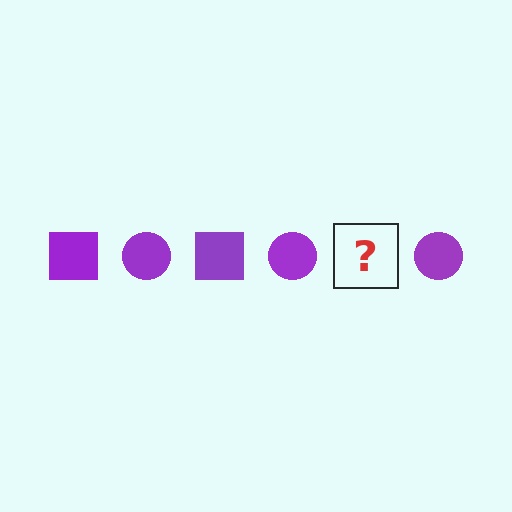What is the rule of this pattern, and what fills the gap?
The rule is that the pattern cycles through square, circle shapes in purple. The gap should be filled with a purple square.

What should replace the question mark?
The question mark should be replaced with a purple square.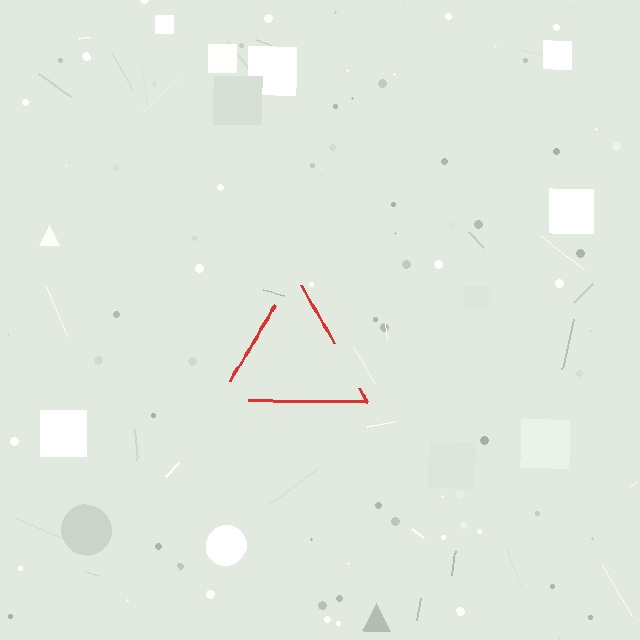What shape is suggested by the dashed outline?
The dashed outline suggests a triangle.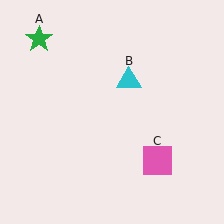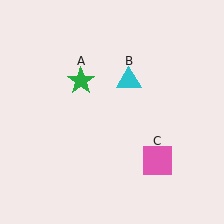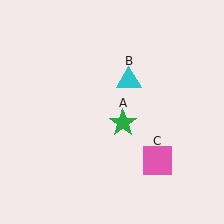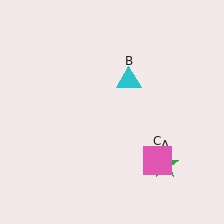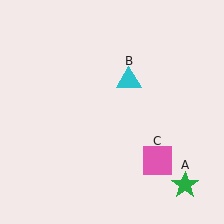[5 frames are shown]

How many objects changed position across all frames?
1 object changed position: green star (object A).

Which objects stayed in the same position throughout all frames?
Cyan triangle (object B) and pink square (object C) remained stationary.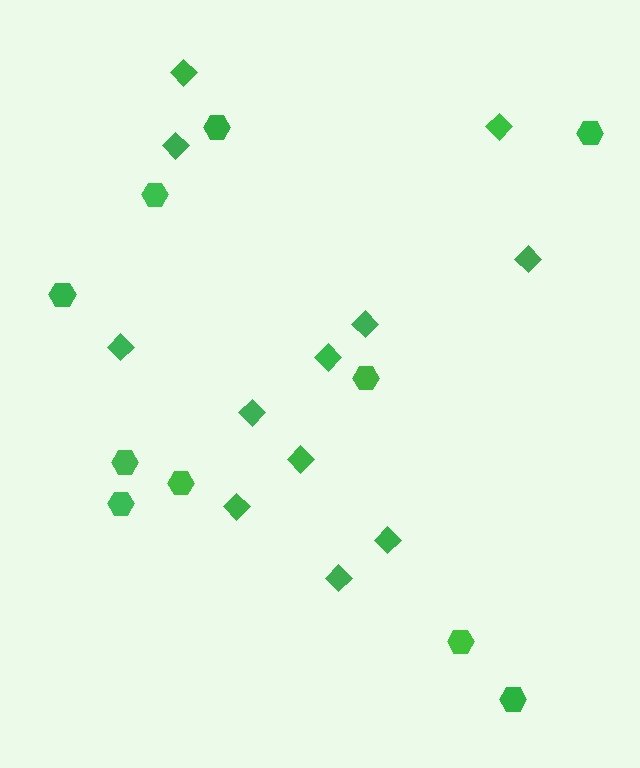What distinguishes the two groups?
There are 2 groups: one group of diamonds (12) and one group of hexagons (10).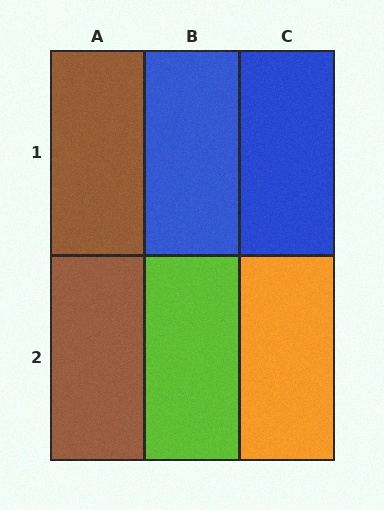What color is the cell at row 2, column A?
Brown.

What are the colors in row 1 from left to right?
Brown, blue, blue.